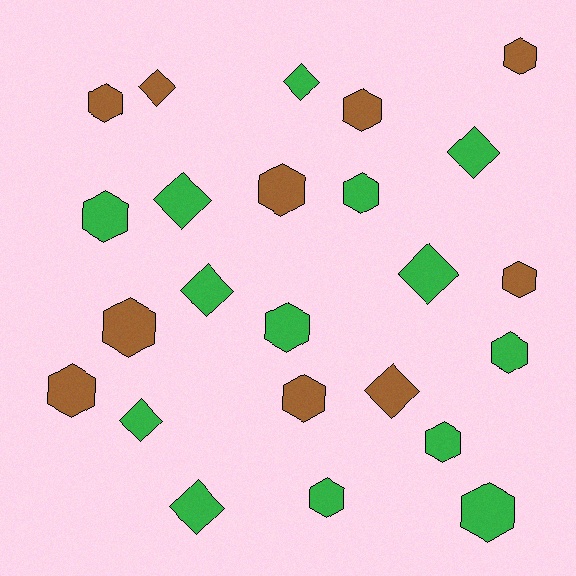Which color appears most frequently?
Green, with 14 objects.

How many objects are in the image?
There are 24 objects.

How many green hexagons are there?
There are 7 green hexagons.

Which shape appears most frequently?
Hexagon, with 15 objects.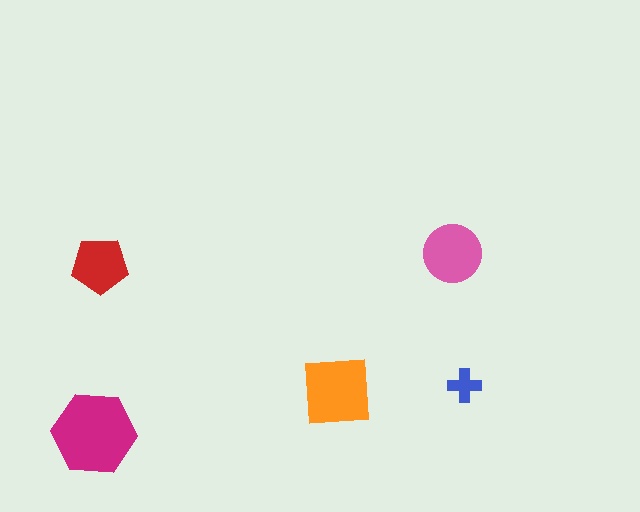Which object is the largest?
The magenta hexagon.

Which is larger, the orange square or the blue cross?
The orange square.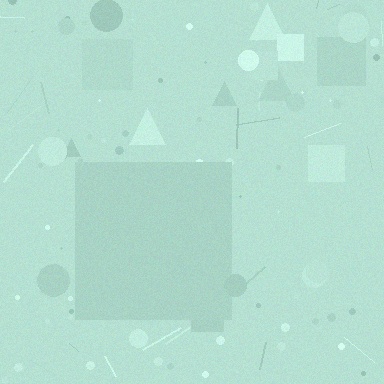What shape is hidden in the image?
A square is hidden in the image.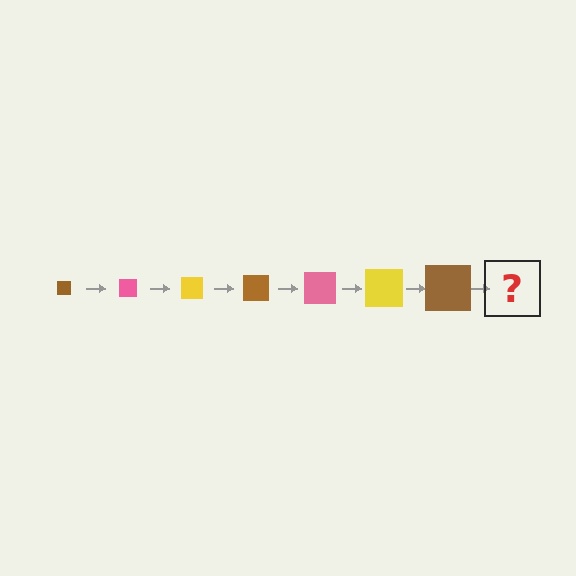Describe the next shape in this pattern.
It should be a pink square, larger than the previous one.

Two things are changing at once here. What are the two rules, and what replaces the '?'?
The two rules are that the square grows larger each step and the color cycles through brown, pink, and yellow. The '?' should be a pink square, larger than the previous one.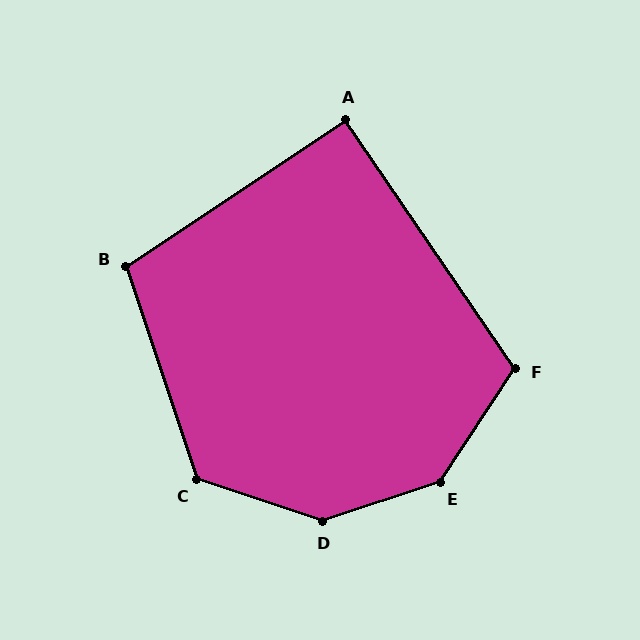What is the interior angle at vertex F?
Approximately 112 degrees (obtuse).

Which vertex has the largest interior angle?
D, at approximately 143 degrees.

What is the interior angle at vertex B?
Approximately 105 degrees (obtuse).